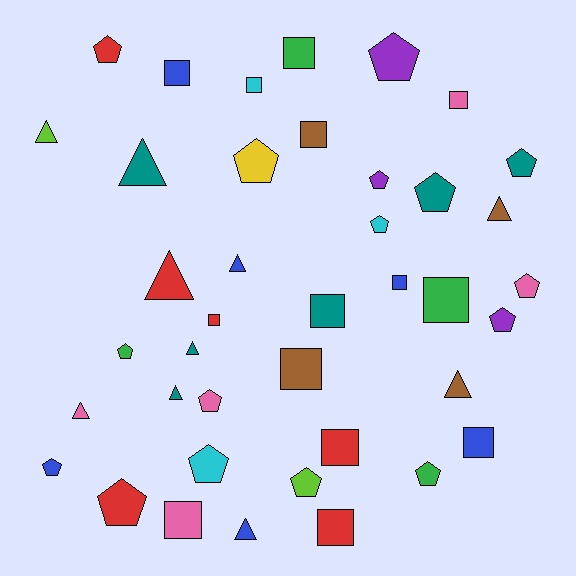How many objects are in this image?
There are 40 objects.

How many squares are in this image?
There are 14 squares.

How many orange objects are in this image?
There are no orange objects.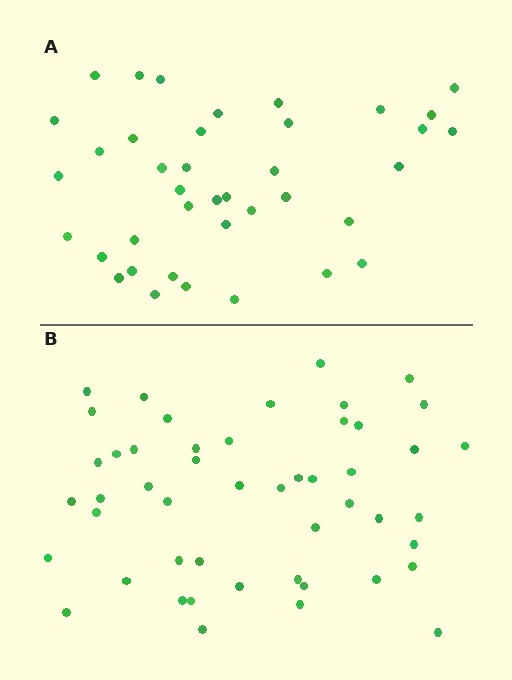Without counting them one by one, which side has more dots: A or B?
Region B (the bottom region) has more dots.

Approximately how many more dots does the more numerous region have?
Region B has roughly 10 or so more dots than region A.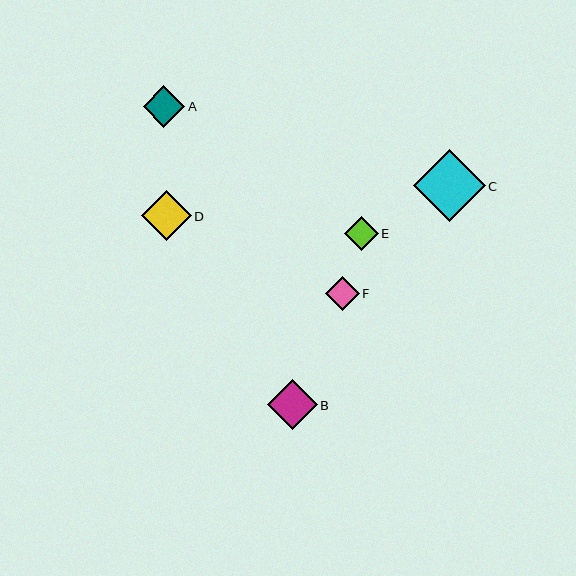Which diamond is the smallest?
Diamond E is the smallest with a size of approximately 34 pixels.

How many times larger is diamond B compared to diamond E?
Diamond B is approximately 1.5 times the size of diamond E.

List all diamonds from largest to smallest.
From largest to smallest: C, D, B, A, F, E.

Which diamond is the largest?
Diamond C is the largest with a size of approximately 72 pixels.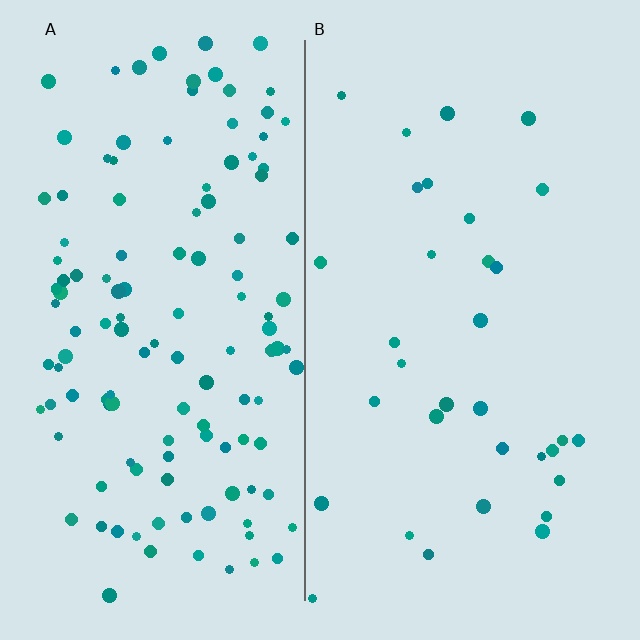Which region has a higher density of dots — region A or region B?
A (the left).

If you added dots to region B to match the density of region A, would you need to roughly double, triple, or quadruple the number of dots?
Approximately quadruple.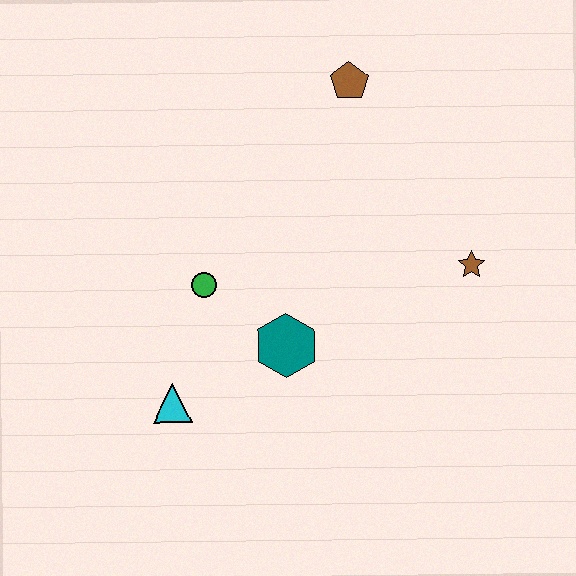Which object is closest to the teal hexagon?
The green circle is closest to the teal hexagon.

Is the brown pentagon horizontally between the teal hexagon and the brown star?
Yes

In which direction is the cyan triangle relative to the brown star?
The cyan triangle is to the left of the brown star.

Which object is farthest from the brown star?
The cyan triangle is farthest from the brown star.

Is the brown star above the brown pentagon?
No